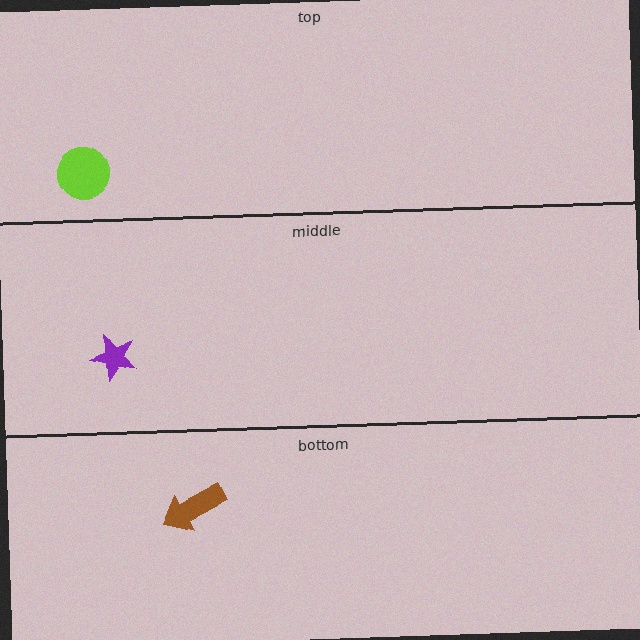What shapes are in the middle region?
The purple star.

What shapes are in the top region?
The lime circle.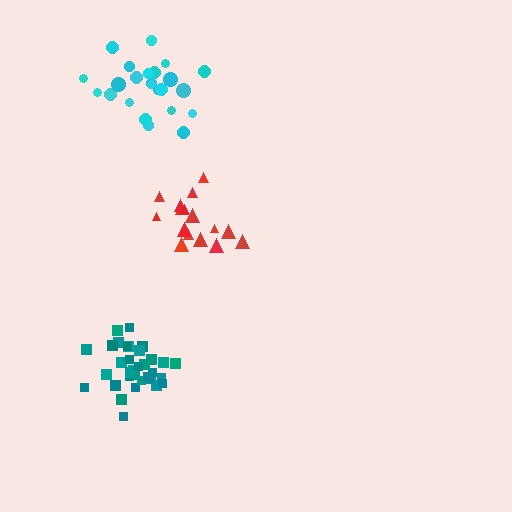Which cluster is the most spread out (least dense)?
Red.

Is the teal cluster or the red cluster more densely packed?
Teal.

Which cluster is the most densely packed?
Teal.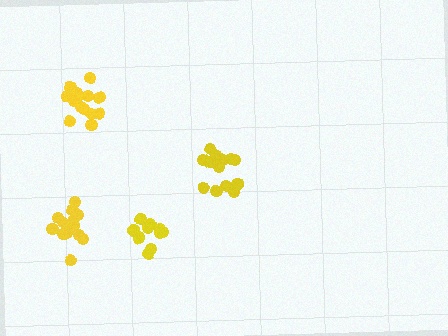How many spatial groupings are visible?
There are 4 spatial groupings.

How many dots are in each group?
Group 1: 15 dots, Group 2: 17 dots, Group 3: 15 dots, Group 4: 11 dots (58 total).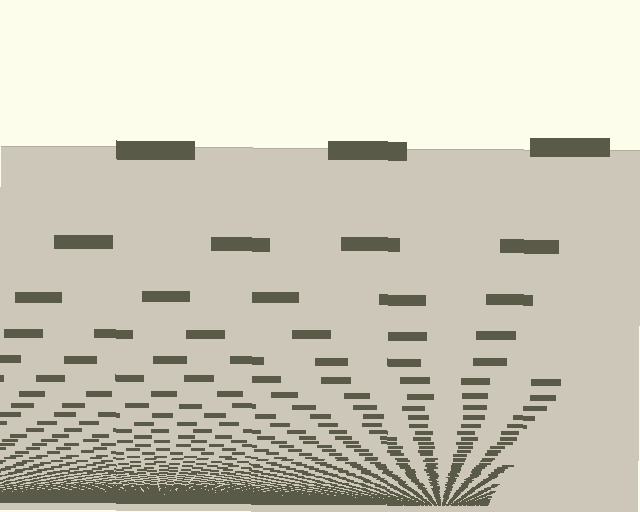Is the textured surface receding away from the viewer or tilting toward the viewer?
The surface appears to tilt toward the viewer. Texture elements get larger and sparser toward the top.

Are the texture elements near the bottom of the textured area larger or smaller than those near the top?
Smaller. The gradient is inverted — elements near the bottom are smaller and denser.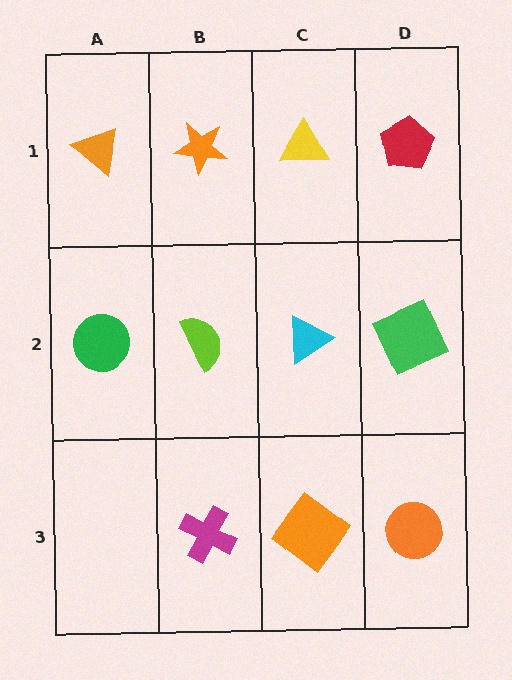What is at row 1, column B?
An orange star.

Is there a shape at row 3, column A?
No, that cell is empty.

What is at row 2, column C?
A cyan triangle.